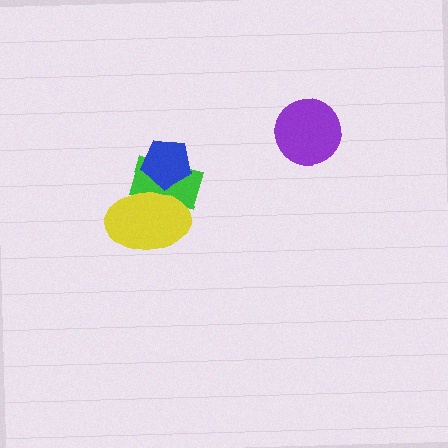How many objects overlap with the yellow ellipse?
2 objects overlap with the yellow ellipse.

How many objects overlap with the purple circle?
0 objects overlap with the purple circle.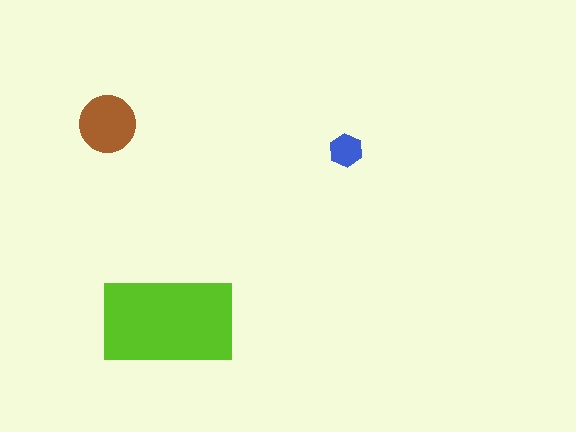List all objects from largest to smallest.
The lime rectangle, the brown circle, the blue hexagon.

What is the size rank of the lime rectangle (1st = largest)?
1st.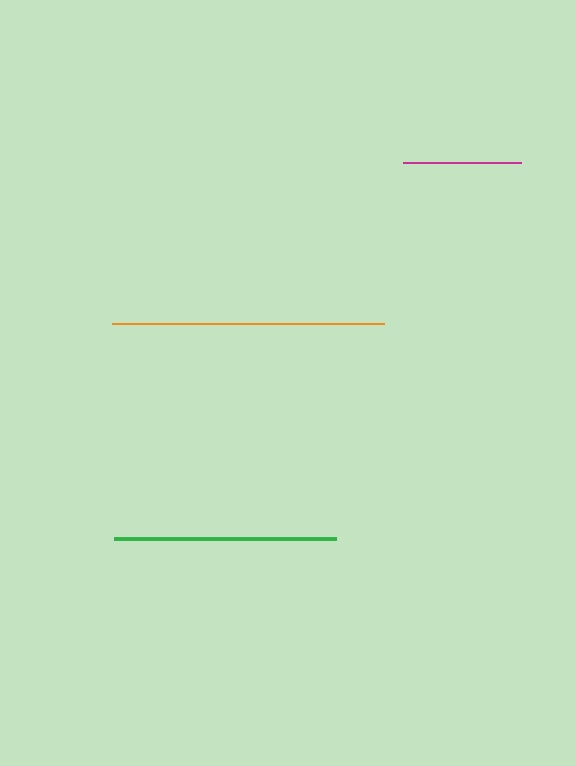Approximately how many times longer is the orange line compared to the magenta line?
The orange line is approximately 2.3 times the length of the magenta line.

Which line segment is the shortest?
The magenta line is the shortest at approximately 119 pixels.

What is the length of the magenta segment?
The magenta segment is approximately 119 pixels long.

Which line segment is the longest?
The orange line is the longest at approximately 272 pixels.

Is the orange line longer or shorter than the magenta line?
The orange line is longer than the magenta line.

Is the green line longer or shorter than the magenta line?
The green line is longer than the magenta line.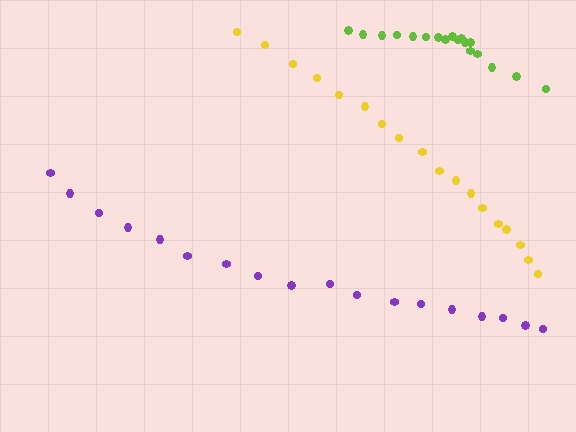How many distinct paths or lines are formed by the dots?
There are 3 distinct paths.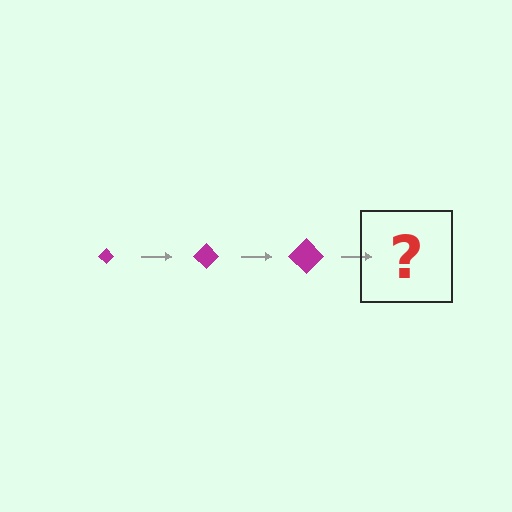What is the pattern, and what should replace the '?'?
The pattern is that the diamond gets progressively larger each step. The '?' should be a magenta diamond, larger than the previous one.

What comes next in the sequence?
The next element should be a magenta diamond, larger than the previous one.